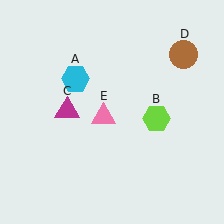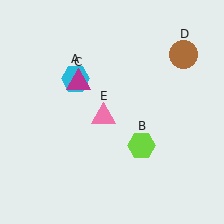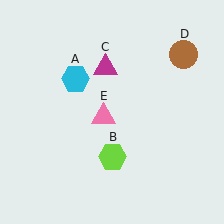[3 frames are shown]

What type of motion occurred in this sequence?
The lime hexagon (object B), magenta triangle (object C) rotated clockwise around the center of the scene.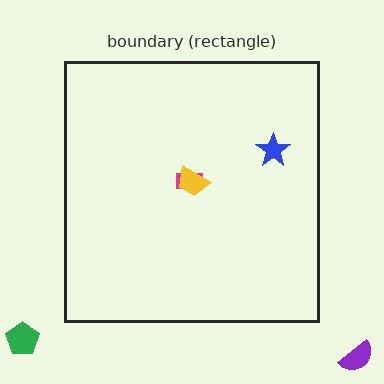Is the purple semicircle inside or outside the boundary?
Outside.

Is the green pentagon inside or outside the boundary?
Outside.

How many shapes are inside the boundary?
3 inside, 2 outside.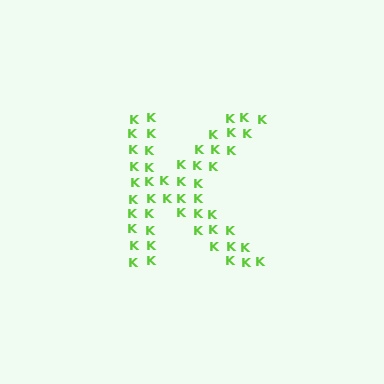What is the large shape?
The large shape is the letter K.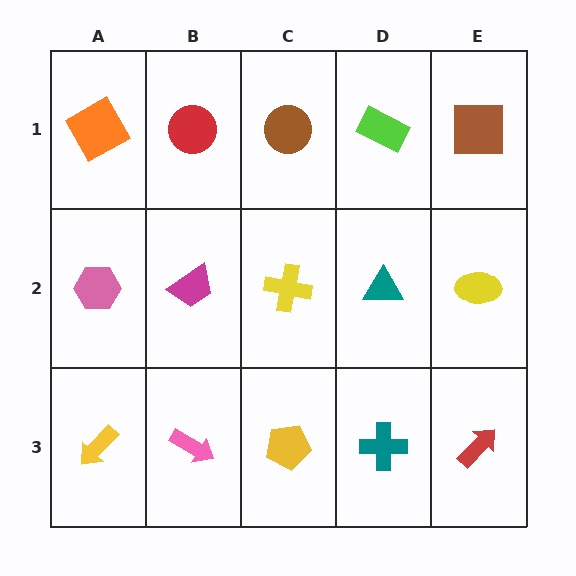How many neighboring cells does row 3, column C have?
3.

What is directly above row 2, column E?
A brown square.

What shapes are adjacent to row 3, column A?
A pink hexagon (row 2, column A), a pink arrow (row 3, column B).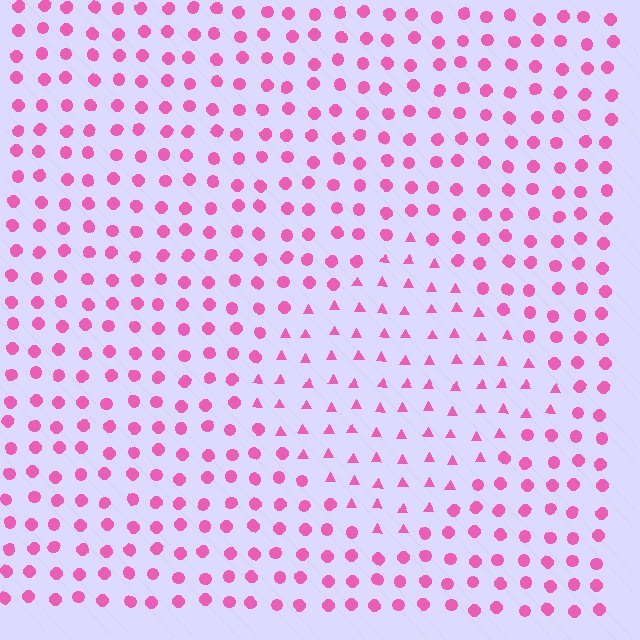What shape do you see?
I see a diamond.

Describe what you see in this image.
The image is filled with small pink elements arranged in a uniform grid. A diamond-shaped region contains triangles, while the surrounding area contains circles. The boundary is defined purely by the change in element shape.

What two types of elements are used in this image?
The image uses triangles inside the diamond region and circles outside it.